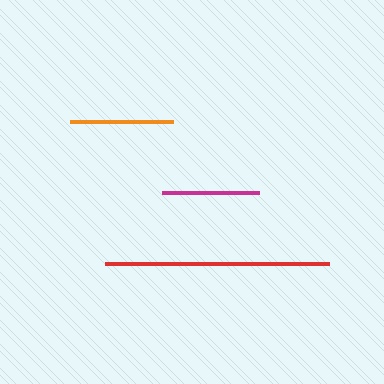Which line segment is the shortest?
The magenta line is the shortest at approximately 96 pixels.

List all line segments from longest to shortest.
From longest to shortest: red, orange, magenta.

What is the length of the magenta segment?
The magenta segment is approximately 96 pixels long.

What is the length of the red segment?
The red segment is approximately 225 pixels long.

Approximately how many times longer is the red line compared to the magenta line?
The red line is approximately 2.3 times the length of the magenta line.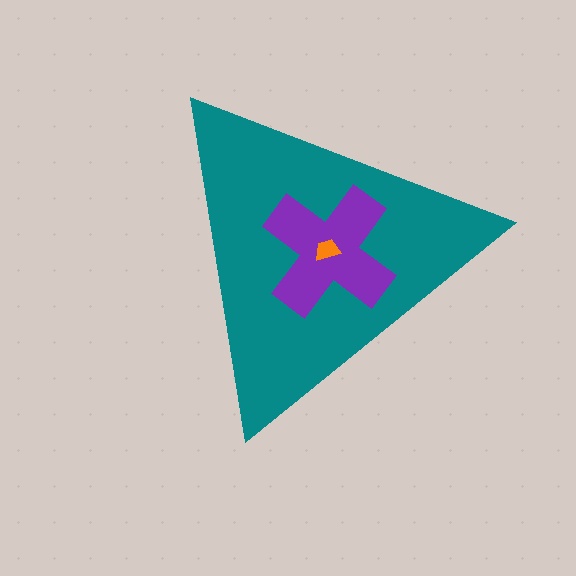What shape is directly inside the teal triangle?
The purple cross.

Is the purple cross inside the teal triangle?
Yes.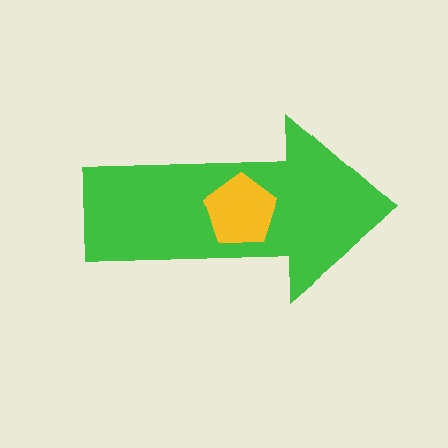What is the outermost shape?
The green arrow.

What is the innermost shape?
The yellow pentagon.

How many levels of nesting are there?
2.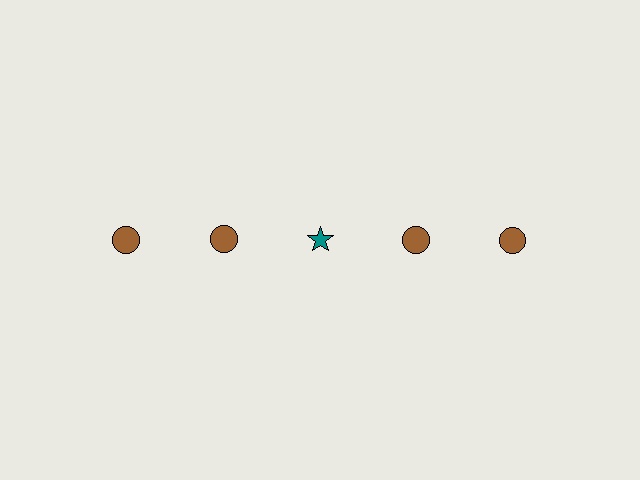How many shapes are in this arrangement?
There are 5 shapes arranged in a grid pattern.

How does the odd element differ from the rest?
It differs in both color (teal instead of brown) and shape (star instead of circle).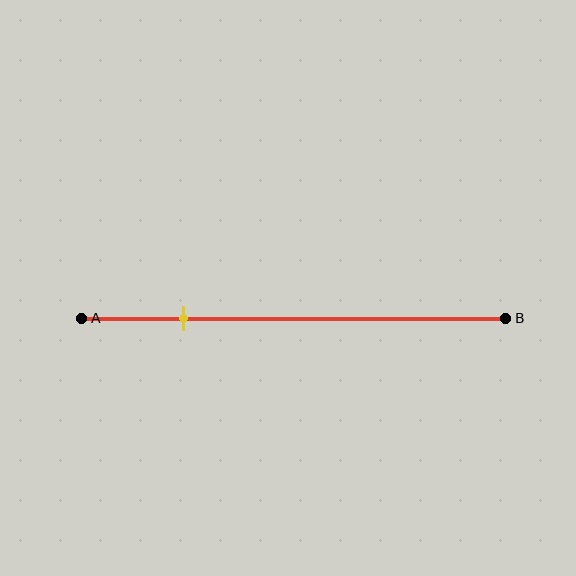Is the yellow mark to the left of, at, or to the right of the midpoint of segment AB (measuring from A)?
The yellow mark is to the left of the midpoint of segment AB.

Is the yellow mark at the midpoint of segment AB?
No, the mark is at about 25% from A, not at the 50% midpoint.